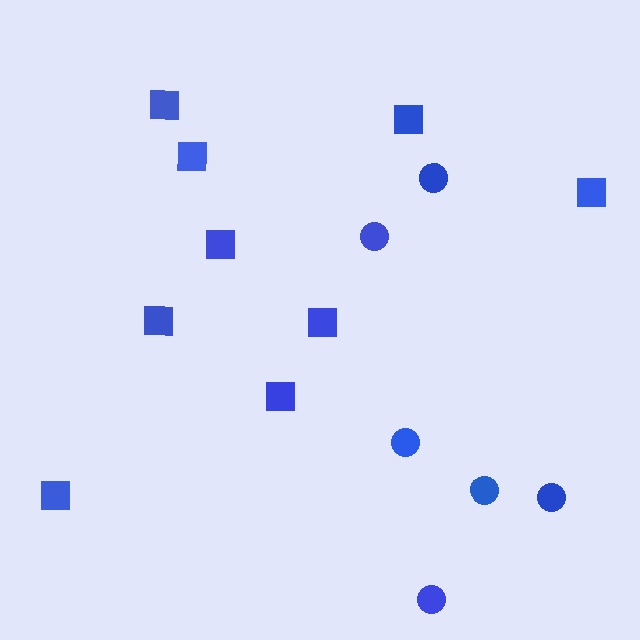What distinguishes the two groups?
There are 2 groups: one group of squares (9) and one group of circles (6).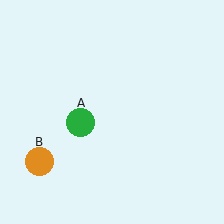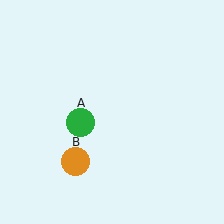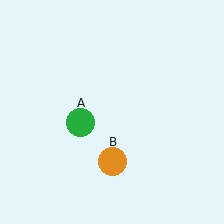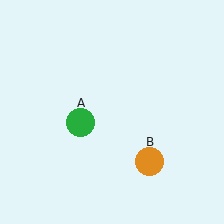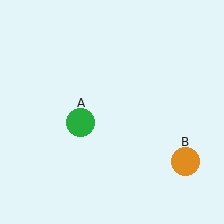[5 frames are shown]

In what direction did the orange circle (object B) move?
The orange circle (object B) moved right.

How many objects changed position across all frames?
1 object changed position: orange circle (object B).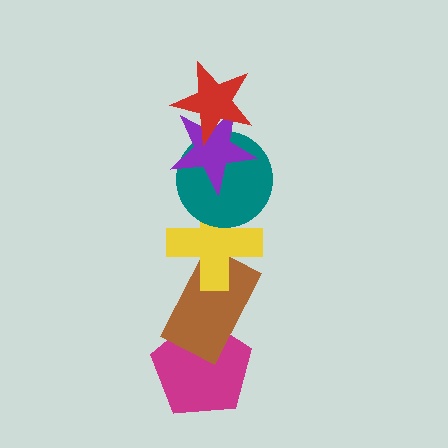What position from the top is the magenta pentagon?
The magenta pentagon is 6th from the top.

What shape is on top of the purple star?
The red star is on top of the purple star.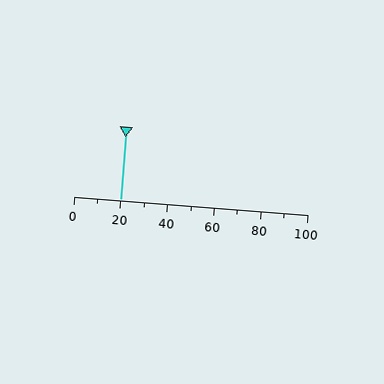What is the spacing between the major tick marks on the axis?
The major ticks are spaced 20 apart.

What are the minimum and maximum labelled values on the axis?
The axis runs from 0 to 100.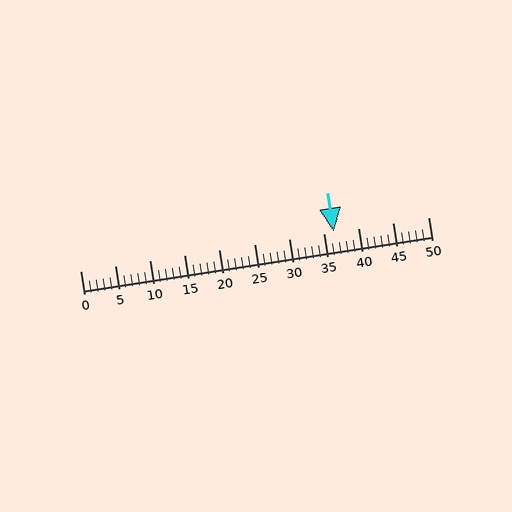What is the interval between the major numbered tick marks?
The major tick marks are spaced 5 units apart.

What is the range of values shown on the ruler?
The ruler shows values from 0 to 50.